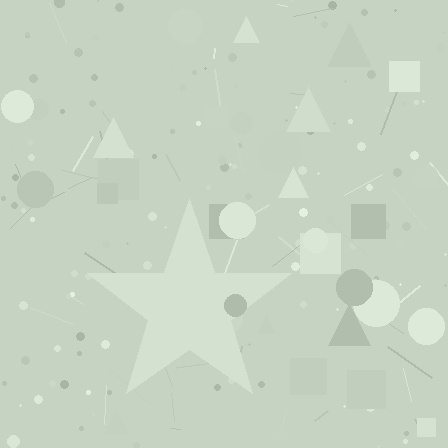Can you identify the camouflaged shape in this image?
The camouflaged shape is a star.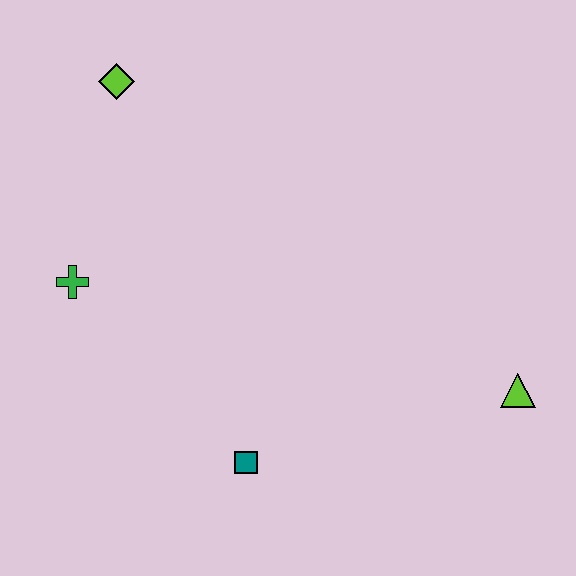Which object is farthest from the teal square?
The lime diamond is farthest from the teal square.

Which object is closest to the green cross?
The lime diamond is closest to the green cross.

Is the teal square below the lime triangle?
Yes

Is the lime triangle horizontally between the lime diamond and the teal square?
No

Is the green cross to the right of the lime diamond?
No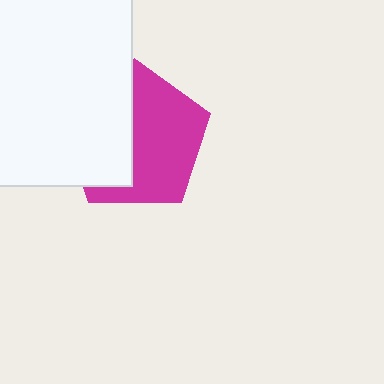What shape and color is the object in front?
The object in front is a white square.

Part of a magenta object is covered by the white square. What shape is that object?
It is a pentagon.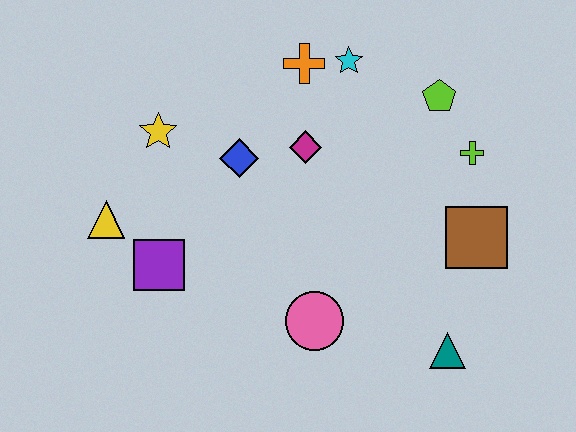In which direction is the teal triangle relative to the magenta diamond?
The teal triangle is below the magenta diamond.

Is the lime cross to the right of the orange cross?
Yes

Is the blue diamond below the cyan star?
Yes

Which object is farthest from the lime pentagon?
The yellow triangle is farthest from the lime pentagon.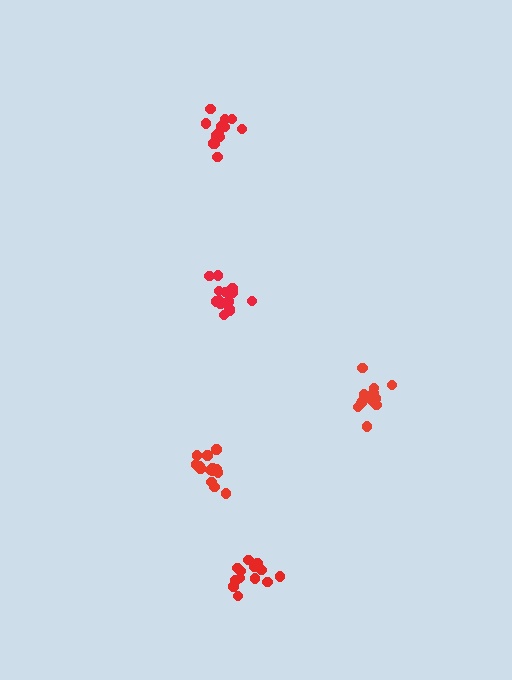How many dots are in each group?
Group 1: 13 dots, Group 2: 16 dots, Group 3: 14 dots, Group 4: 15 dots, Group 5: 13 dots (71 total).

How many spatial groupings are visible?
There are 5 spatial groupings.